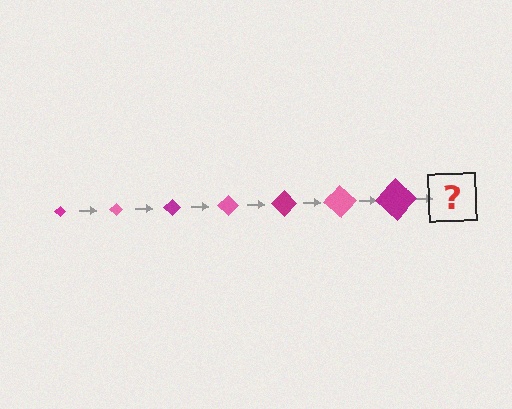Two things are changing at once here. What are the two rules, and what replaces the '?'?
The two rules are that the diamond grows larger each step and the color cycles through magenta and pink. The '?' should be a pink diamond, larger than the previous one.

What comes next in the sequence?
The next element should be a pink diamond, larger than the previous one.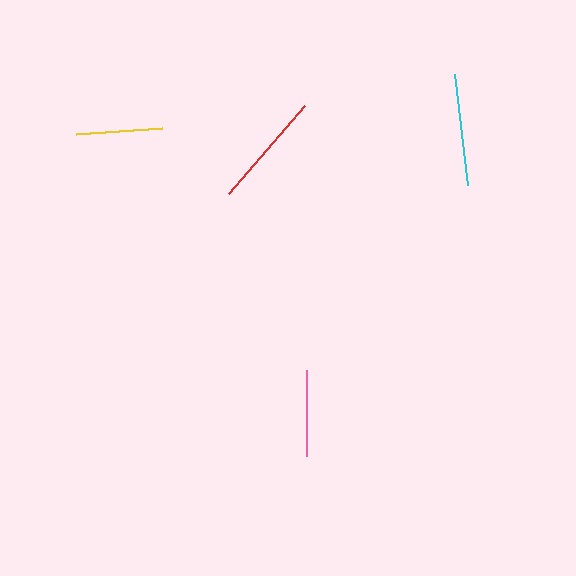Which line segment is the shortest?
The pink line is the shortest at approximately 86 pixels.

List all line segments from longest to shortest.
From longest to shortest: red, cyan, yellow, pink.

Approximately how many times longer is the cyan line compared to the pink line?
The cyan line is approximately 1.3 times the length of the pink line.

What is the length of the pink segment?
The pink segment is approximately 86 pixels long.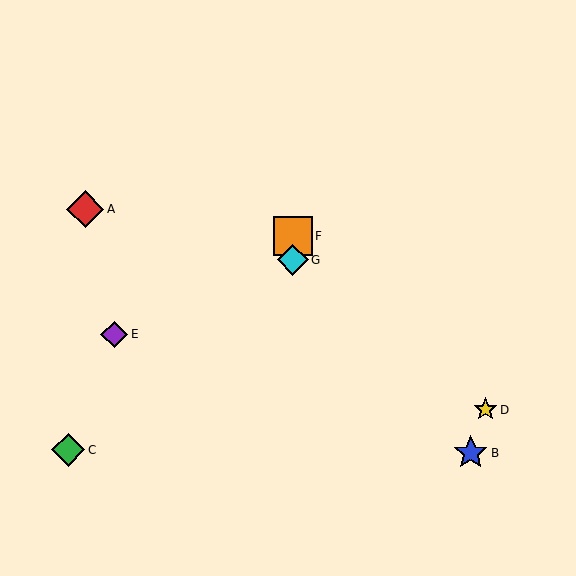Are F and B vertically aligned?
No, F is at x≈293 and B is at x≈471.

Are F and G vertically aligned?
Yes, both are at x≈293.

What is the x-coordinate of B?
Object B is at x≈471.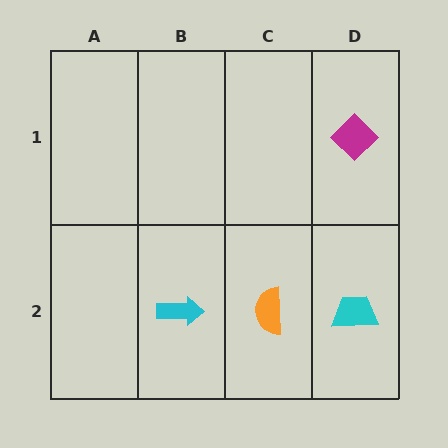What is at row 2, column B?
A cyan arrow.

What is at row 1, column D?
A magenta diamond.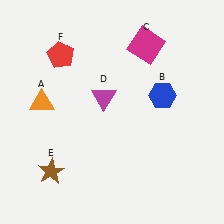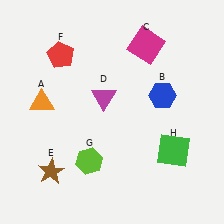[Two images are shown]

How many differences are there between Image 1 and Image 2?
There are 2 differences between the two images.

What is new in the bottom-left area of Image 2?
A lime hexagon (G) was added in the bottom-left area of Image 2.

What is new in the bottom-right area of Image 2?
A green square (H) was added in the bottom-right area of Image 2.